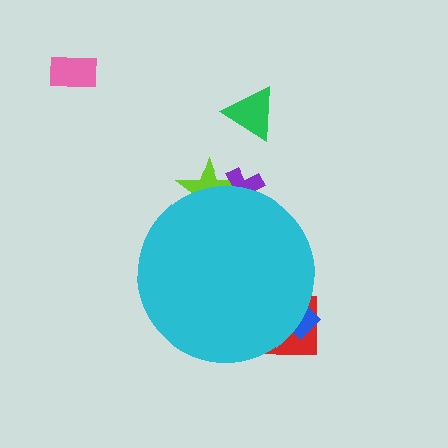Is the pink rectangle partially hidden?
No, the pink rectangle is fully visible.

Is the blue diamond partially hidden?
Yes, the blue diamond is partially hidden behind the cyan circle.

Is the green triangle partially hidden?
No, the green triangle is fully visible.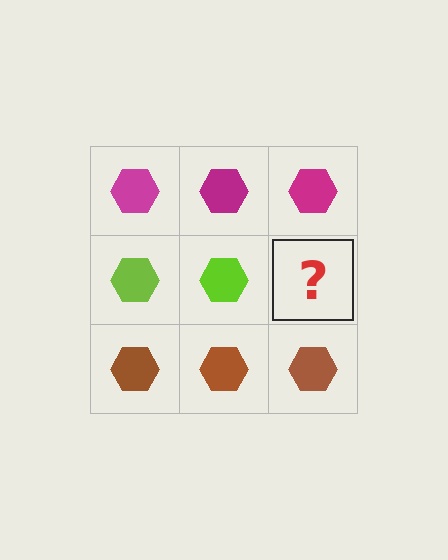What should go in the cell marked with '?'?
The missing cell should contain a lime hexagon.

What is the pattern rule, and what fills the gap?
The rule is that each row has a consistent color. The gap should be filled with a lime hexagon.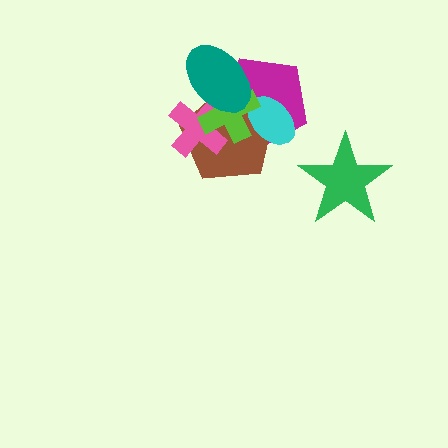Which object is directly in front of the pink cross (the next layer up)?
The lime cross is directly in front of the pink cross.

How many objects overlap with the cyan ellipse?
3 objects overlap with the cyan ellipse.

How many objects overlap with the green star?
0 objects overlap with the green star.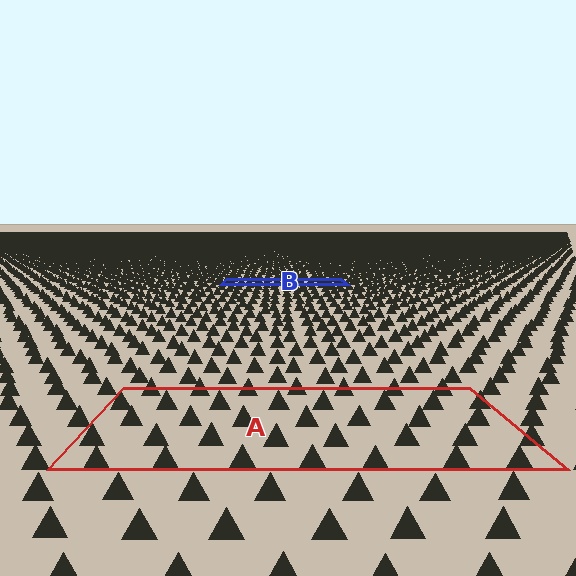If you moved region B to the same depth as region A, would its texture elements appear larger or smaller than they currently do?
They would appear larger. At a closer depth, the same texture elements are projected at a bigger on-screen size.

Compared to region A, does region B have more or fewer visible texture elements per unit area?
Region B has more texture elements per unit area — they are packed more densely because it is farther away.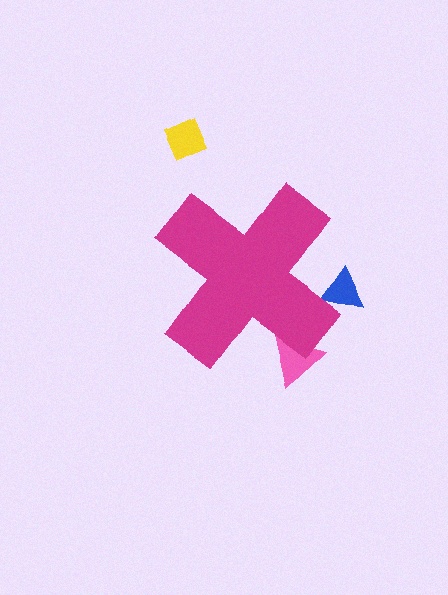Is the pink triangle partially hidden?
Yes, the pink triangle is partially hidden behind the magenta cross.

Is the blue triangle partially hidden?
Yes, the blue triangle is partially hidden behind the magenta cross.